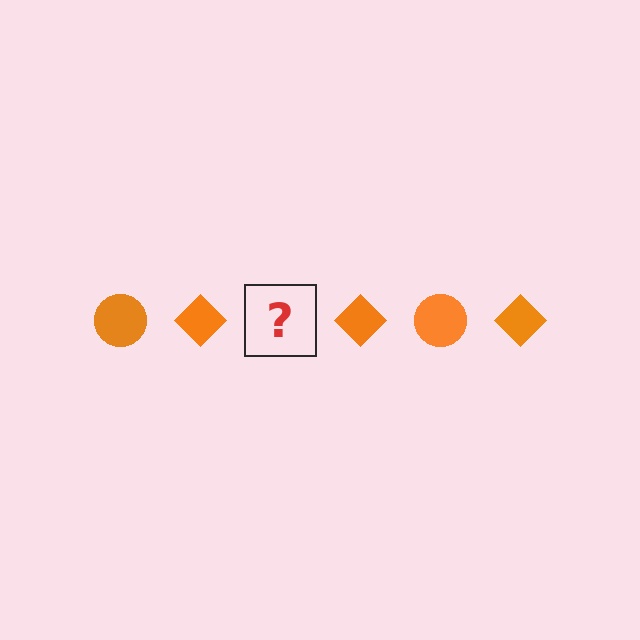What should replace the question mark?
The question mark should be replaced with an orange circle.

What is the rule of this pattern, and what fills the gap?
The rule is that the pattern cycles through circle, diamond shapes in orange. The gap should be filled with an orange circle.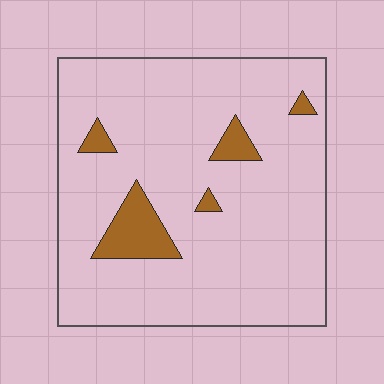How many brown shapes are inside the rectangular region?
5.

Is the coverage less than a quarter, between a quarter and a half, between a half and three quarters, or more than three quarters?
Less than a quarter.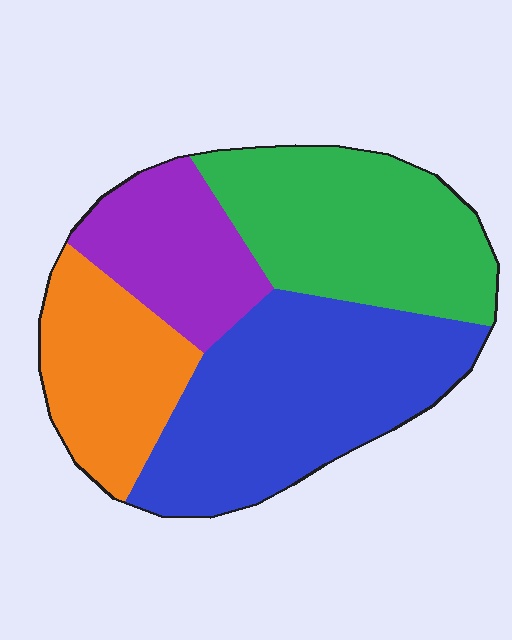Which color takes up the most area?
Blue, at roughly 35%.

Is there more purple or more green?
Green.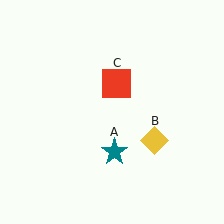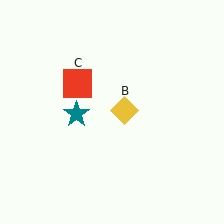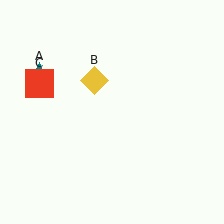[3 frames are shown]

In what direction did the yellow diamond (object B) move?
The yellow diamond (object B) moved up and to the left.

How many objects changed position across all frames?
3 objects changed position: teal star (object A), yellow diamond (object B), red square (object C).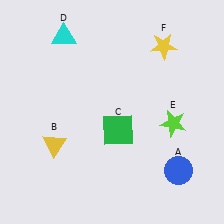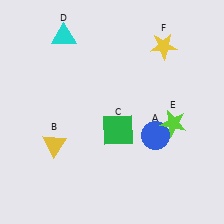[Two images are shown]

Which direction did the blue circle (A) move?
The blue circle (A) moved up.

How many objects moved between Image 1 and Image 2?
1 object moved between the two images.